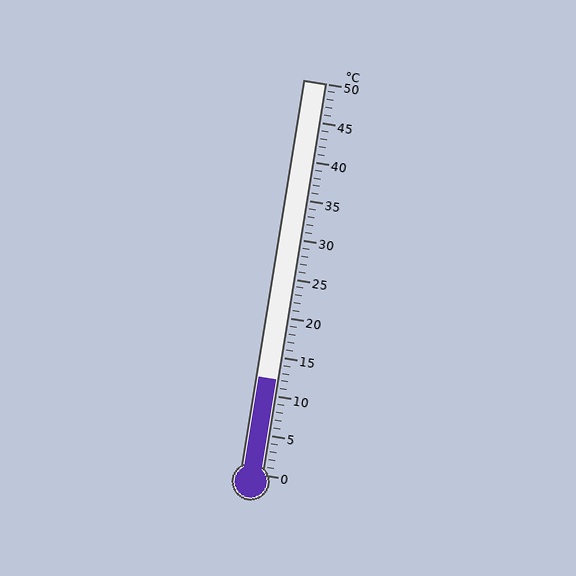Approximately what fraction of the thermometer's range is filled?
The thermometer is filled to approximately 25% of its range.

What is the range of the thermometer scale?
The thermometer scale ranges from 0°C to 50°C.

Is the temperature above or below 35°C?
The temperature is below 35°C.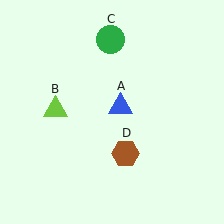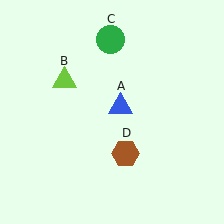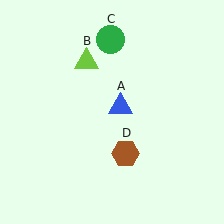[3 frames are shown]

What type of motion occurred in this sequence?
The lime triangle (object B) rotated clockwise around the center of the scene.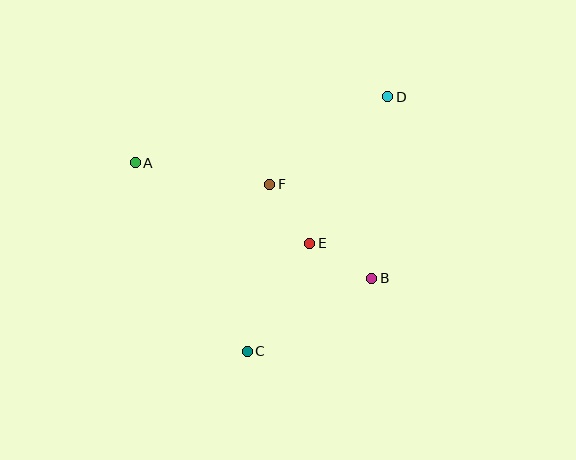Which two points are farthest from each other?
Points C and D are farthest from each other.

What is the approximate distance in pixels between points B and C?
The distance between B and C is approximately 144 pixels.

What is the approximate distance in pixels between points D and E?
The distance between D and E is approximately 166 pixels.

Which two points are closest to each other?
Points E and F are closest to each other.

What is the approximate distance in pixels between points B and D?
The distance between B and D is approximately 182 pixels.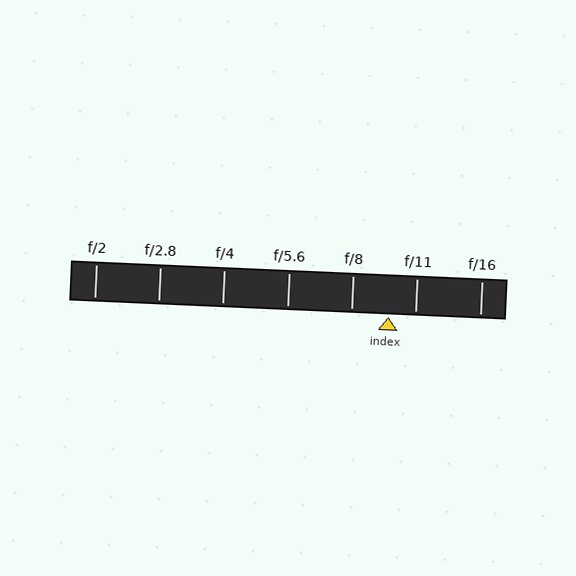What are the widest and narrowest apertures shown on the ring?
The widest aperture shown is f/2 and the narrowest is f/16.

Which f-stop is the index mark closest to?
The index mark is closest to f/11.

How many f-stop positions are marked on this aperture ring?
There are 7 f-stop positions marked.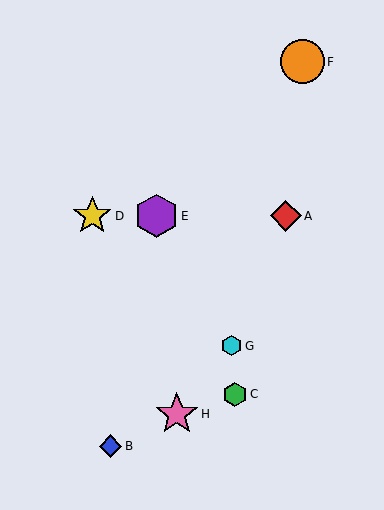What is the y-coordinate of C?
Object C is at y≈394.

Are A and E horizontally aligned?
Yes, both are at y≈216.